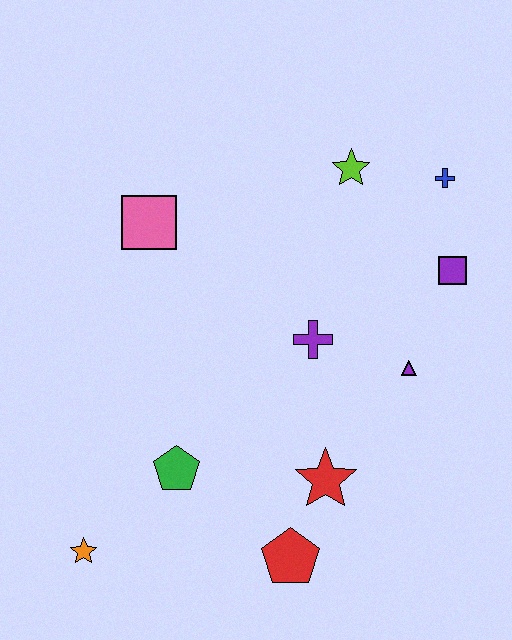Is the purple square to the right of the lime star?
Yes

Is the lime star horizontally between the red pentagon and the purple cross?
No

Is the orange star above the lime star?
No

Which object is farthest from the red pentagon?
The blue cross is farthest from the red pentagon.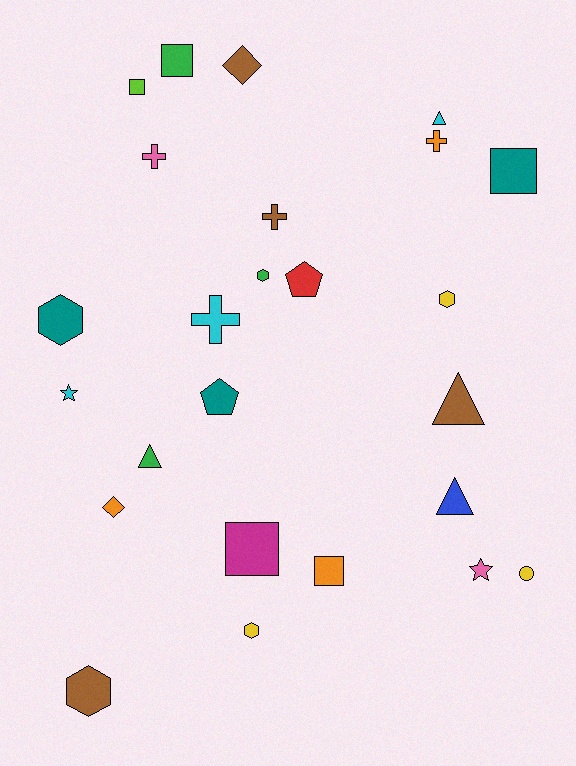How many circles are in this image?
There is 1 circle.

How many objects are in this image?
There are 25 objects.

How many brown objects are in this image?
There are 4 brown objects.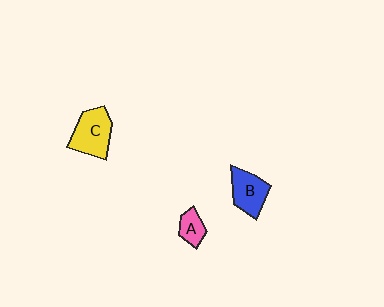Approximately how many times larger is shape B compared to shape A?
Approximately 1.8 times.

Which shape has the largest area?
Shape C (yellow).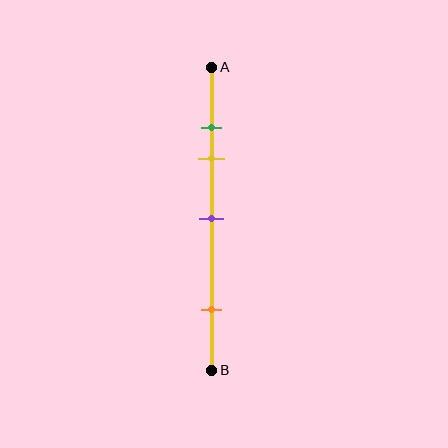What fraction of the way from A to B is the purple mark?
The purple mark is approximately 50% (0.5) of the way from A to B.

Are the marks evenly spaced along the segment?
No, the marks are not evenly spaced.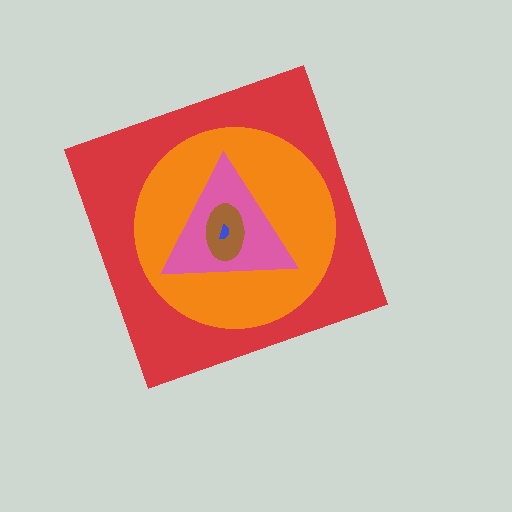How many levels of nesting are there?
5.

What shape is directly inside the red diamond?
The orange circle.